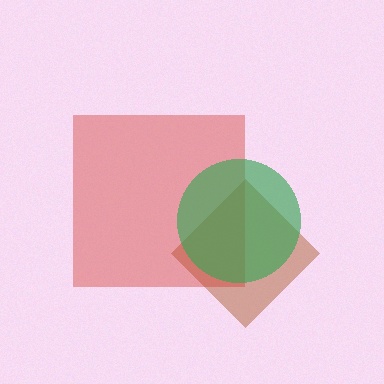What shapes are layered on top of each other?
The layered shapes are: a brown diamond, a red square, a green circle.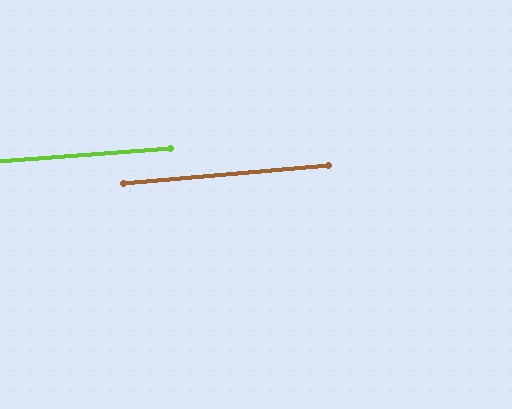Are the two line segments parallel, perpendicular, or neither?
Parallel — their directions differ by only 0.9°.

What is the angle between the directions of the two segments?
Approximately 1 degree.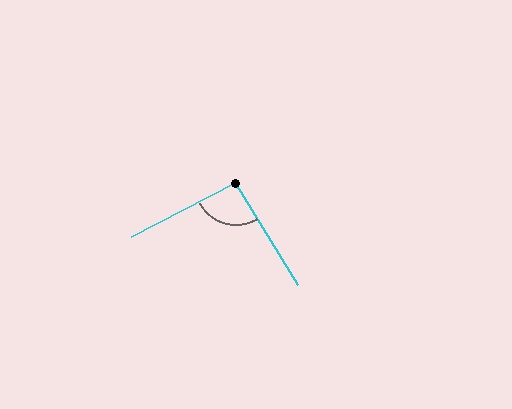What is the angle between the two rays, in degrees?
Approximately 94 degrees.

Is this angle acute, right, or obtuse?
It is approximately a right angle.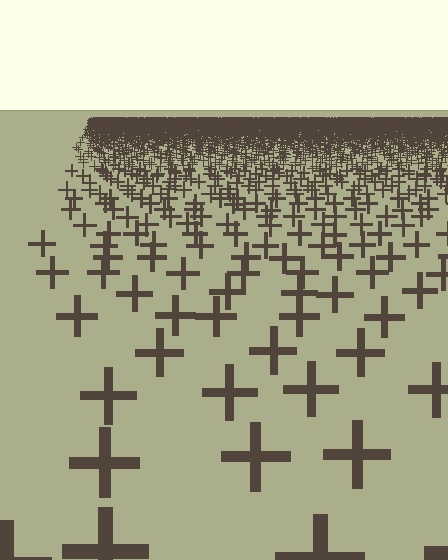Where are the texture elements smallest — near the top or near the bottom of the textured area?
Near the top.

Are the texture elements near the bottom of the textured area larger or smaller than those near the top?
Larger. Near the bottom, elements are closer to the viewer and appear at a bigger on-screen size.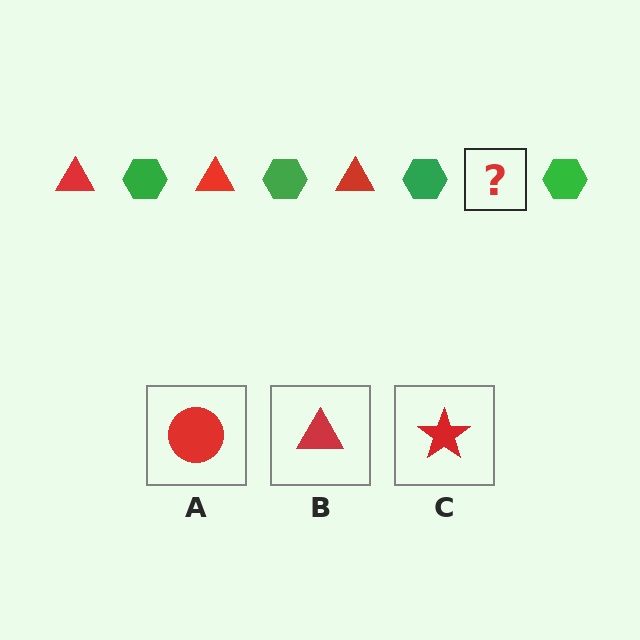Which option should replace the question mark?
Option B.